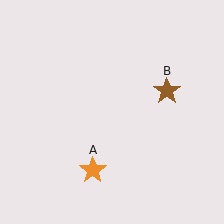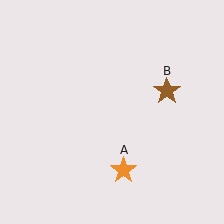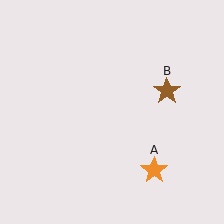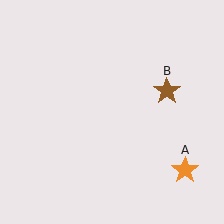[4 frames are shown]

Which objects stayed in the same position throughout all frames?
Brown star (object B) remained stationary.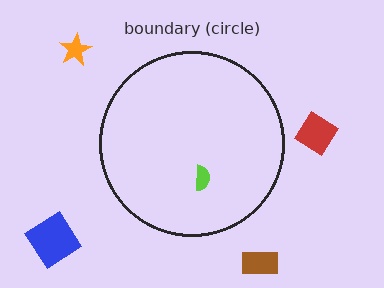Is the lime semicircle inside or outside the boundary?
Inside.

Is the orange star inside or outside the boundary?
Outside.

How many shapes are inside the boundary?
1 inside, 4 outside.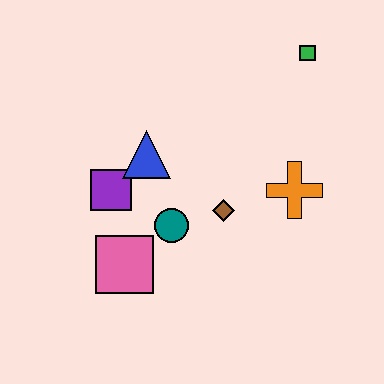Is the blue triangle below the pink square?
No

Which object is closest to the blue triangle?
The purple square is closest to the blue triangle.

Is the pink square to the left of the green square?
Yes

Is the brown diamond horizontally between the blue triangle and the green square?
Yes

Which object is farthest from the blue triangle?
The green square is farthest from the blue triangle.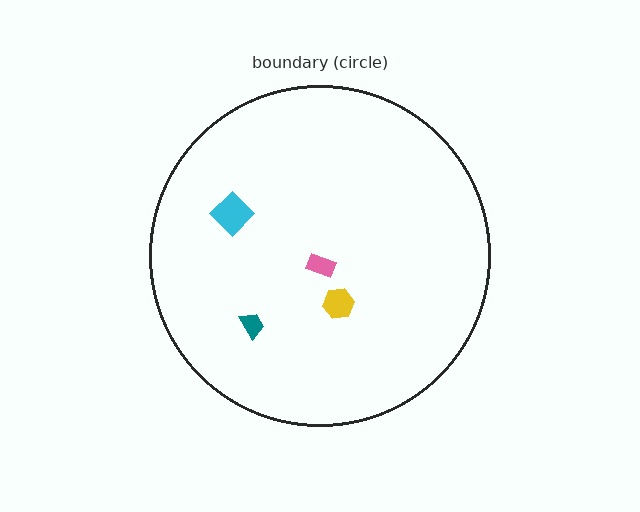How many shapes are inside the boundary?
4 inside, 0 outside.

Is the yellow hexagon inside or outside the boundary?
Inside.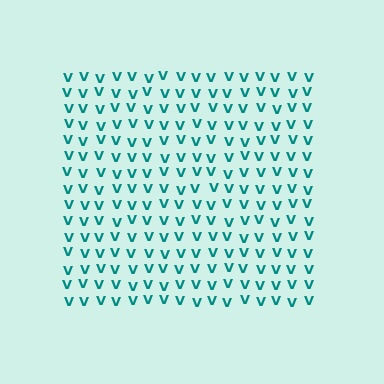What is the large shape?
The large shape is a square.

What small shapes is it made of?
It is made of small letter V's.